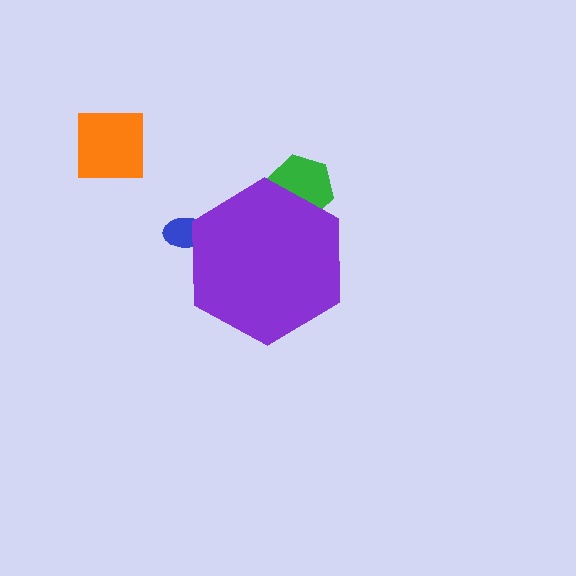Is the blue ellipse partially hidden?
Yes, the blue ellipse is partially hidden behind the purple hexagon.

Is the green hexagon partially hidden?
Yes, the green hexagon is partially hidden behind the purple hexagon.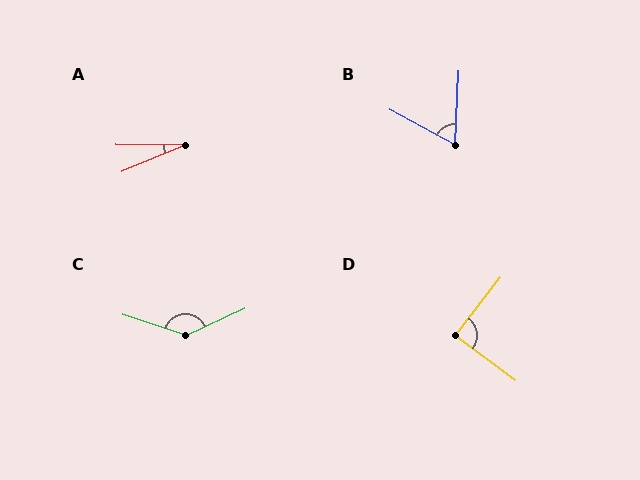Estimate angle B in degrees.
Approximately 64 degrees.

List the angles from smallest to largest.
A (23°), B (64°), D (90°), C (137°).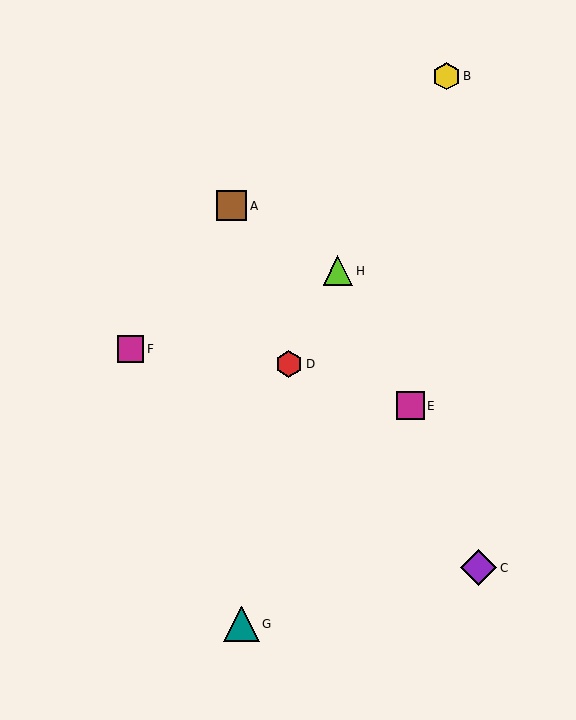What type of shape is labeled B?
Shape B is a yellow hexagon.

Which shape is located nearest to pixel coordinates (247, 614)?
The teal triangle (labeled G) at (242, 624) is nearest to that location.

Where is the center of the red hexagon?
The center of the red hexagon is at (289, 364).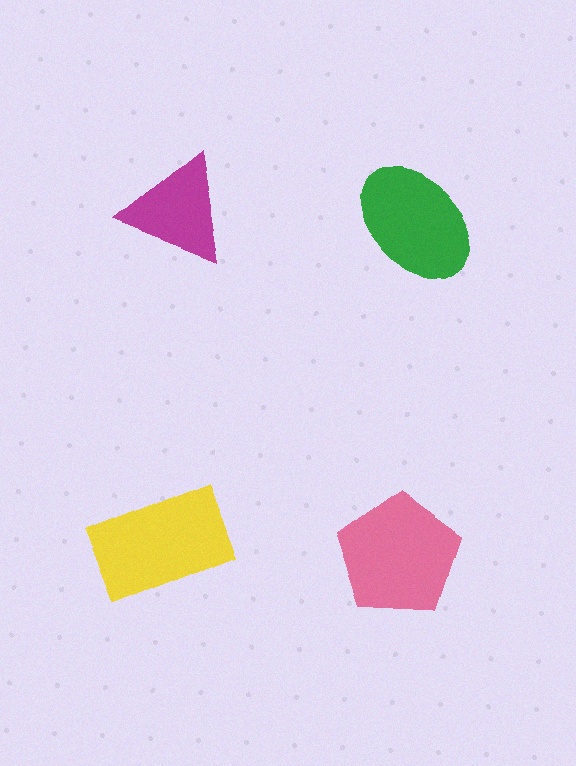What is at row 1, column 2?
A green ellipse.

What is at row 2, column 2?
A pink pentagon.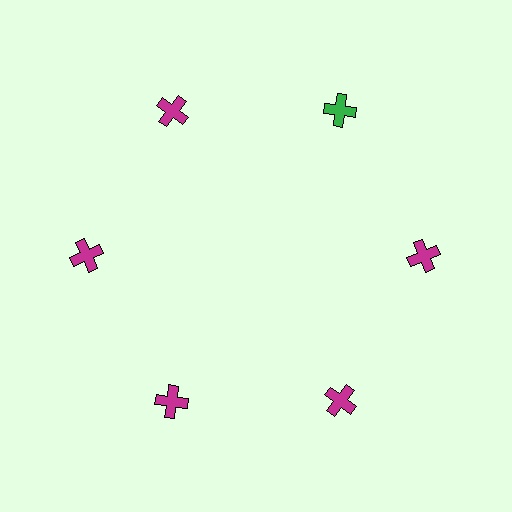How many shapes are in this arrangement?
There are 6 shapes arranged in a ring pattern.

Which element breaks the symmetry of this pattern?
The green cross at roughly the 1 o'clock position breaks the symmetry. All other shapes are magenta crosses.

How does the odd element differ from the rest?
It has a different color: green instead of magenta.